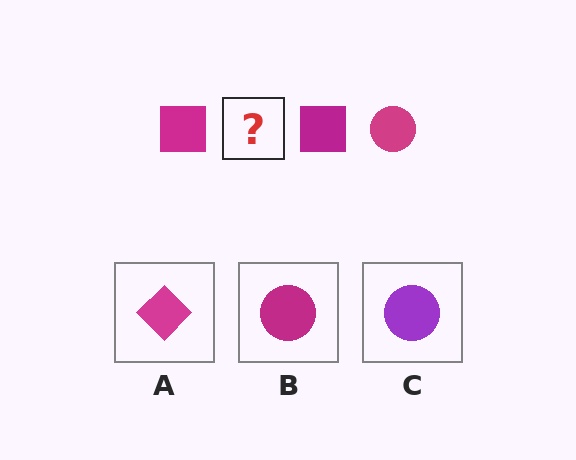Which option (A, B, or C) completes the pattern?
B.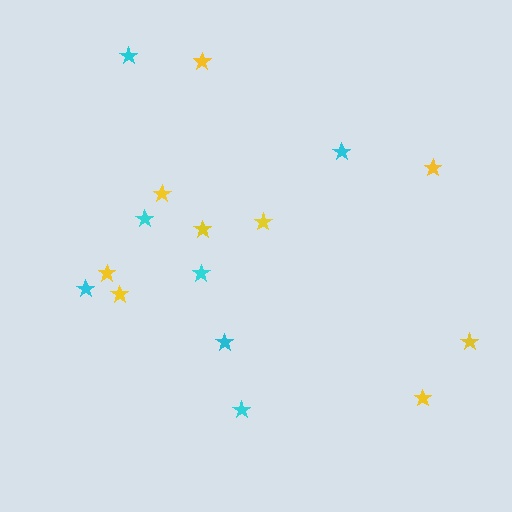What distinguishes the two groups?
There are 2 groups: one group of cyan stars (7) and one group of yellow stars (9).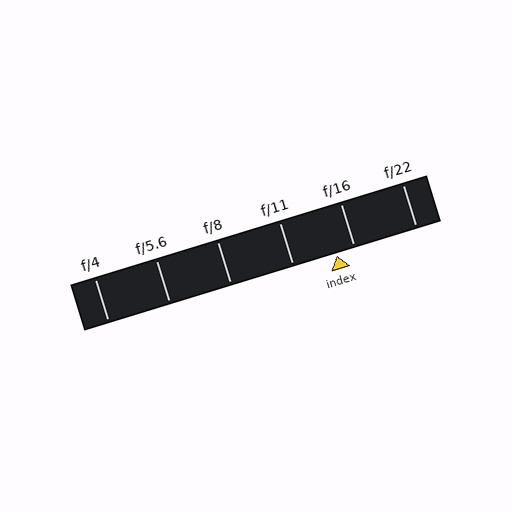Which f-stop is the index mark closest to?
The index mark is closest to f/16.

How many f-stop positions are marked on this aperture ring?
There are 6 f-stop positions marked.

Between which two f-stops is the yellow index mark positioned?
The index mark is between f/11 and f/16.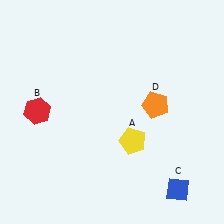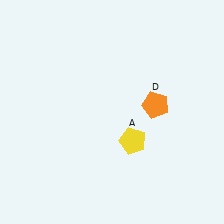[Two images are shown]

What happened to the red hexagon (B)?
The red hexagon (B) was removed in Image 2. It was in the top-left area of Image 1.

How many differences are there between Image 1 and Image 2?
There are 2 differences between the two images.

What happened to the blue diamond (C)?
The blue diamond (C) was removed in Image 2. It was in the bottom-right area of Image 1.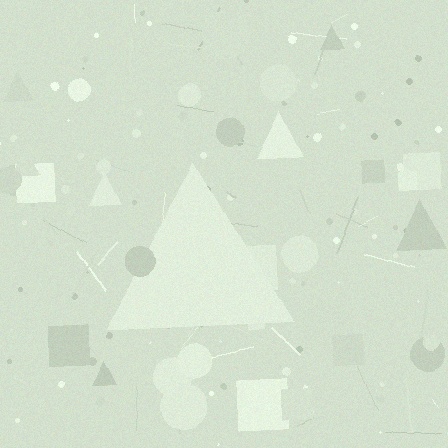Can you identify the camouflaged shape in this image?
The camouflaged shape is a triangle.